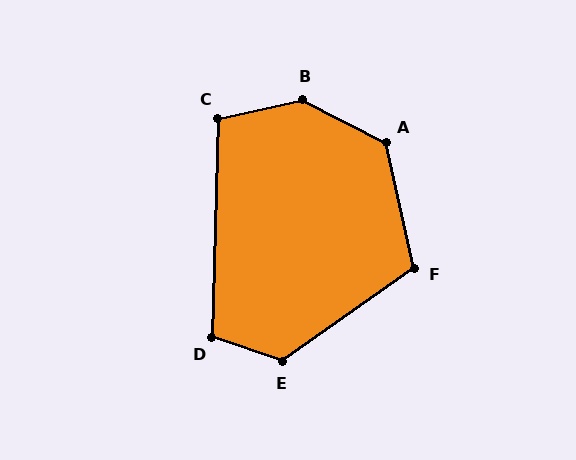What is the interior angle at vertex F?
Approximately 113 degrees (obtuse).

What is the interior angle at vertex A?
Approximately 130 degrees (obtuse).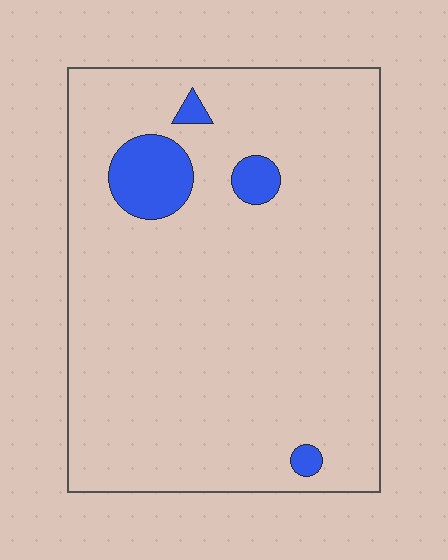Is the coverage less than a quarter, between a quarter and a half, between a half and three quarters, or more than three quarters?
Less than a quarter.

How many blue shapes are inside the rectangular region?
4.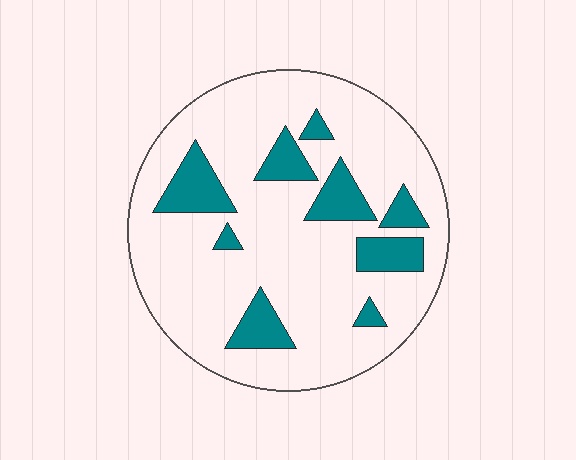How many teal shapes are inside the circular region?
9.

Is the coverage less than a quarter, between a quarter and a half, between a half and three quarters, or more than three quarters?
Less than a quarter.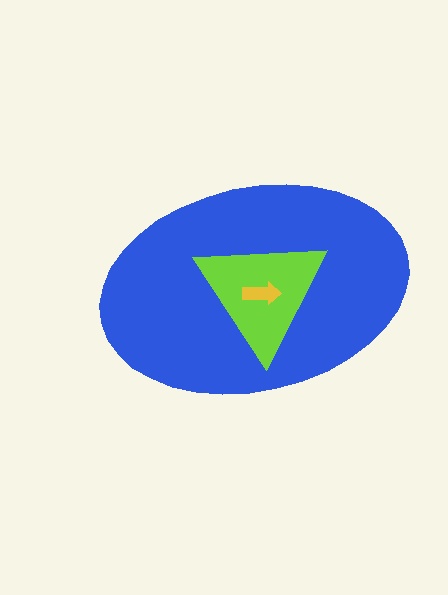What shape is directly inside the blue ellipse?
The lime triangle.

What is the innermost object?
The yellow arrow.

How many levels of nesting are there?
3.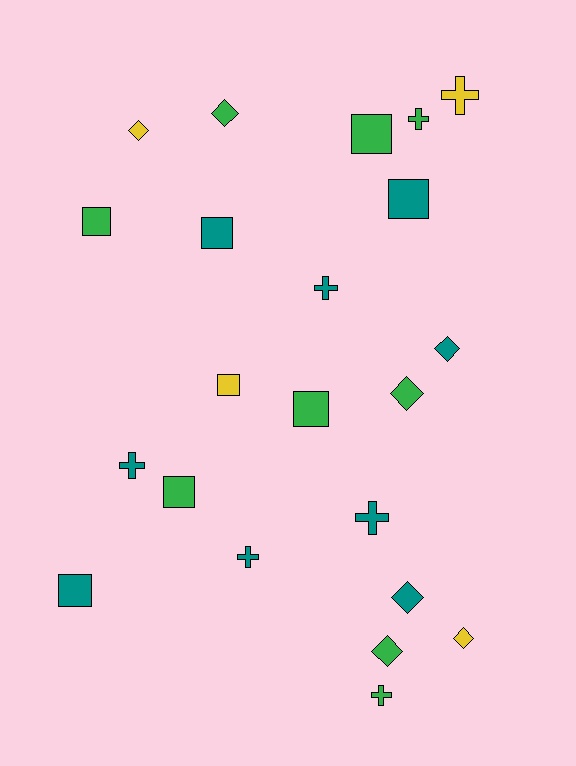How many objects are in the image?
There are 22 objects.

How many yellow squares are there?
There is 1 yellow square.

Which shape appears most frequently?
Square, with 8 objects.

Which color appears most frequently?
Green, with 9 objects.